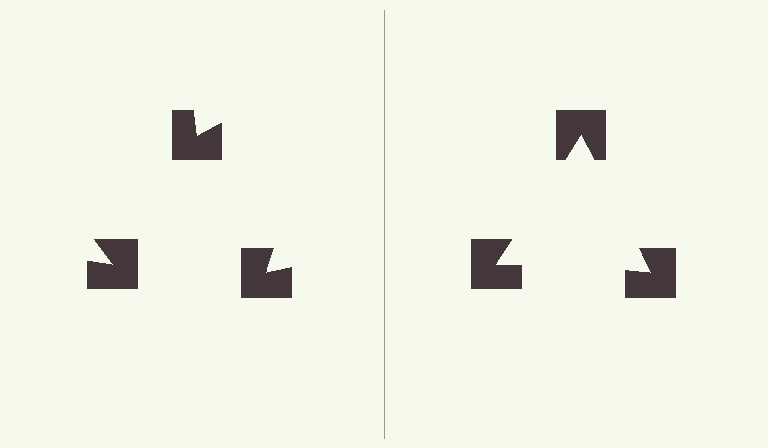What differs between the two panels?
The notched squares are positioned identically on both sides; only the wedge orientations differ. On the right they align to a triangle; on the left they are misaligned.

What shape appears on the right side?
An illusory triangle.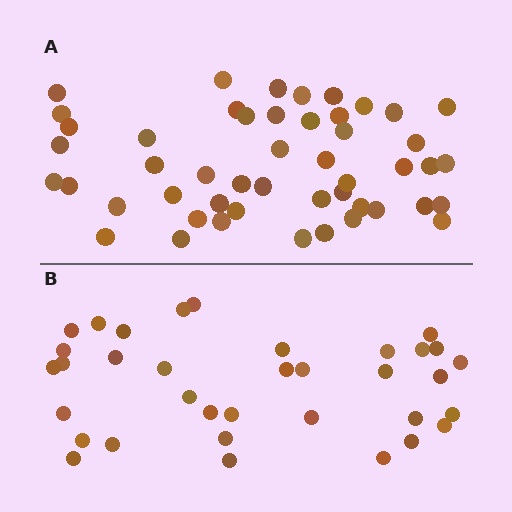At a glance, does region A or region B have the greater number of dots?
Region A (the top region) has more dots.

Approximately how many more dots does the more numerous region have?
Region A has approximately 15 more dots than region B.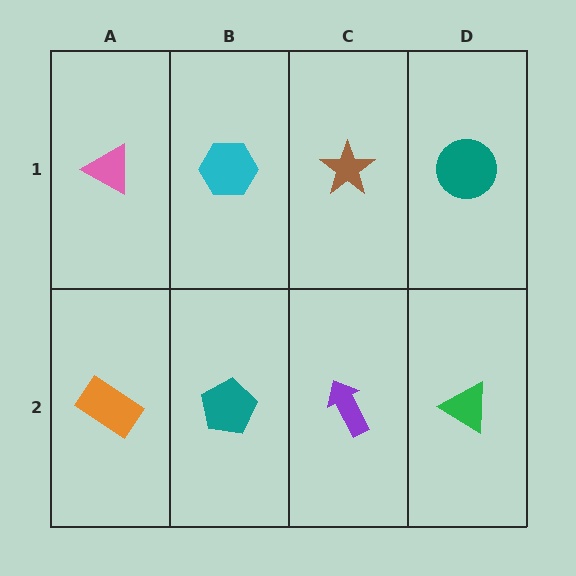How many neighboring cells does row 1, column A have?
2.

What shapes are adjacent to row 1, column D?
A green triangle (row 2, column D), a brown star (row 1, column C).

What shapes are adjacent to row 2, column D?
A teal circle (row 1, column D), a purple arrow (row 2, column C).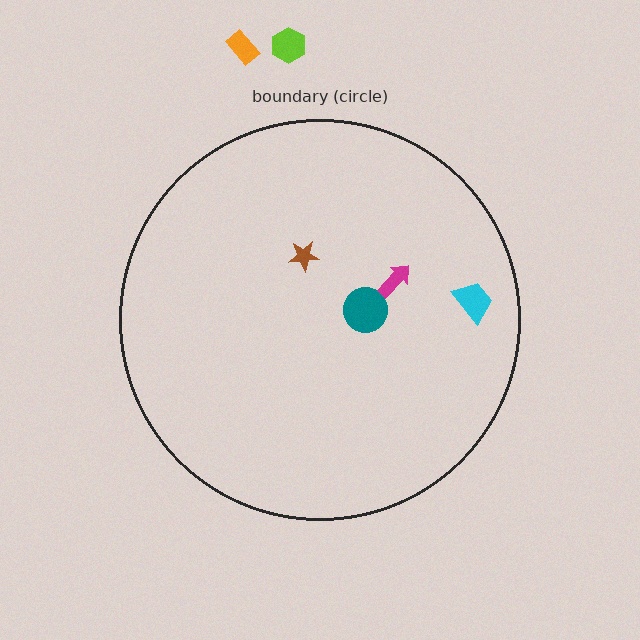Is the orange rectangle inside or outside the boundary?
Outside.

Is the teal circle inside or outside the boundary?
Inside.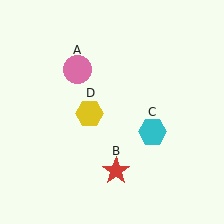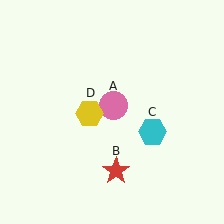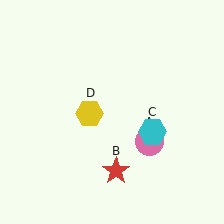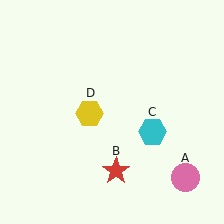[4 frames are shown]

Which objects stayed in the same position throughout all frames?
Red star (object B) and cyan hexagon (object C) and yellow hexagon (object D) remained stationary.